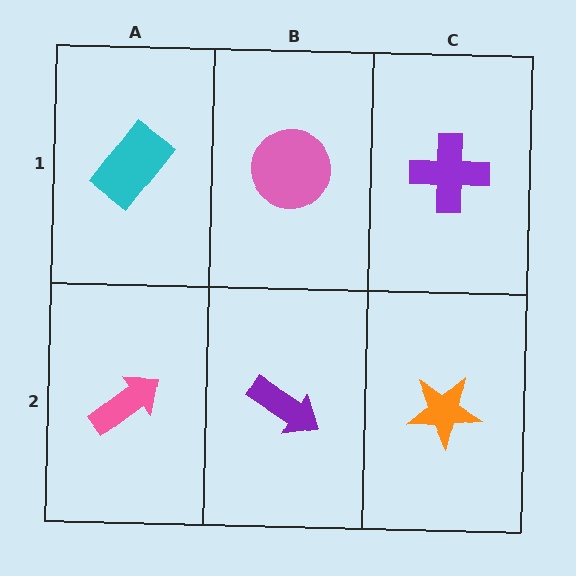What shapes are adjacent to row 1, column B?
A purple arrow (row 2, column B), a cyan rectangle (row 1, column A), a purple cross (row 1, column C).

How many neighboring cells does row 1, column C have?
2.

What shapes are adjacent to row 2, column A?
A cyan rectangle (row 1, column A), a purple arrow (row 2, column B).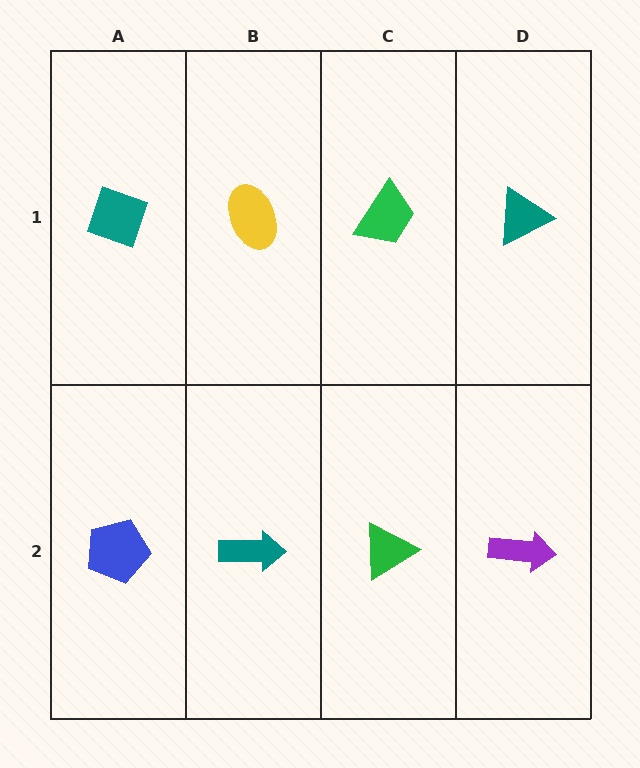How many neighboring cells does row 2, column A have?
2.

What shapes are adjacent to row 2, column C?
A green trapezoid (row 1, column C), a teal arrow (row 2, column B), a purple arrow (row 2, column D).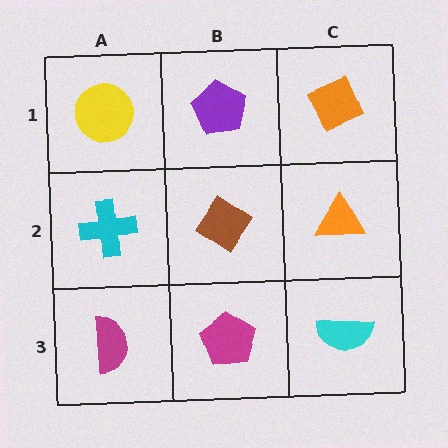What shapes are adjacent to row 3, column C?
An orange triangle (row 2, column C), a magenta pentagon (row 3, column B).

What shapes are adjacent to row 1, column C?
An orange triangle (row 2, column C), a purple pentagon (row 1, column B).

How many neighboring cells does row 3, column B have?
3.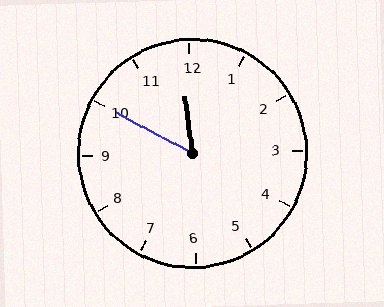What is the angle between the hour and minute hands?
Approximately 55 degrees.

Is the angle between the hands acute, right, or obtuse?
It is acute.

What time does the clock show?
11:50.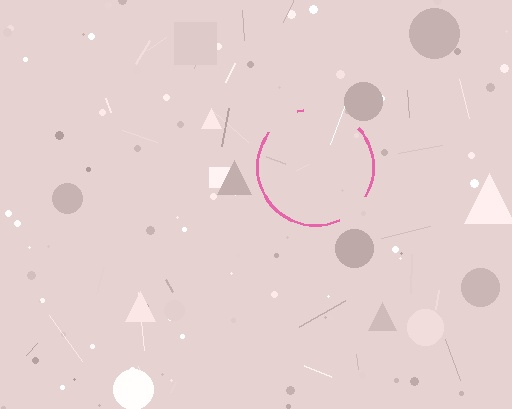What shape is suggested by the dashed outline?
The dashed outline suggests a circle.